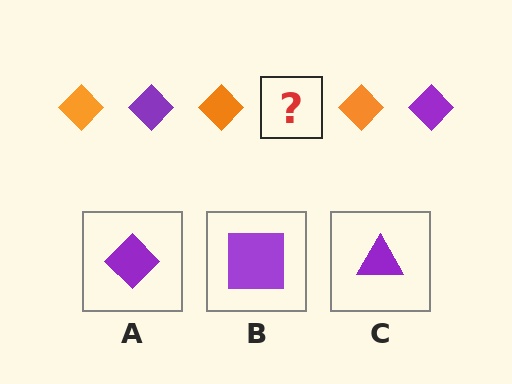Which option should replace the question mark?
Option A.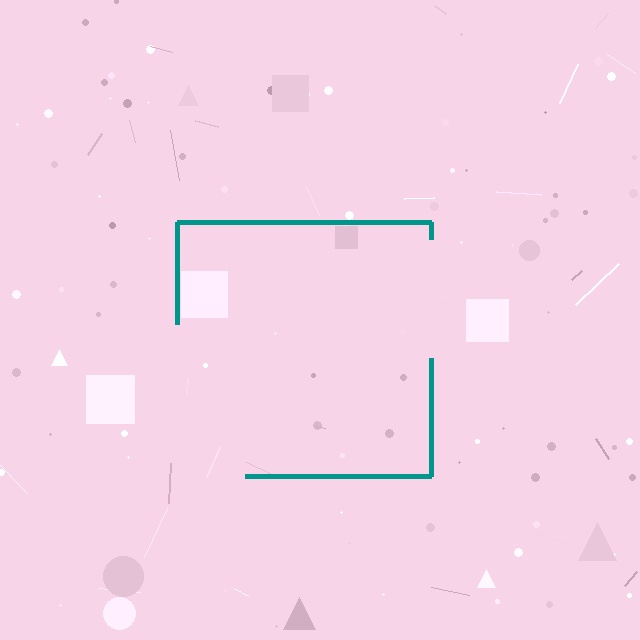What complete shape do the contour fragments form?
The contour fragments form a square.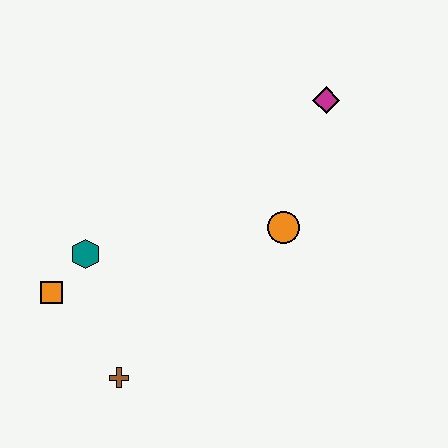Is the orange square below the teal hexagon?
Yes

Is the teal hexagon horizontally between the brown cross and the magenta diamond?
No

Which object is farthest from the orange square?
The magenta diamond is farthest from the orange square.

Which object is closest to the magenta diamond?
The orange circle is closest to the magenta diamond.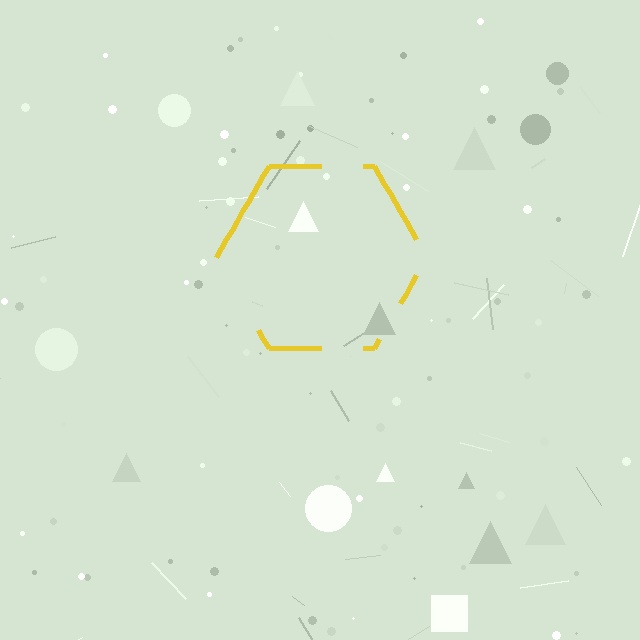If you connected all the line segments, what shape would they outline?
They would outline a hexagon.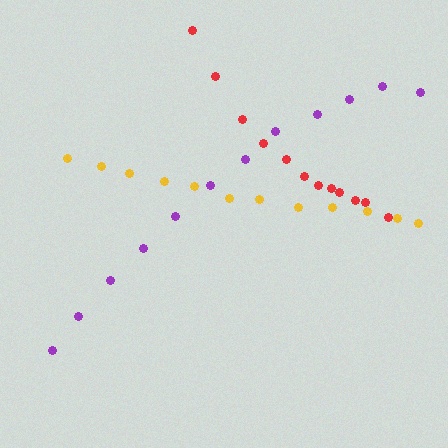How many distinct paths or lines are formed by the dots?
There are 3 distinct paths.